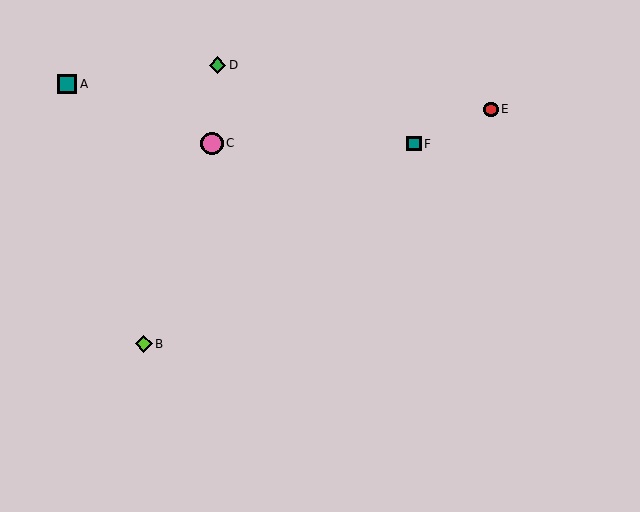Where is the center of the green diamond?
The center of the green diamond is at (218, 65).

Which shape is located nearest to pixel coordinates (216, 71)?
The green diamond (labeled D) at (218, 65) is nearest to that location.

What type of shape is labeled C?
Shape C is a pink circle.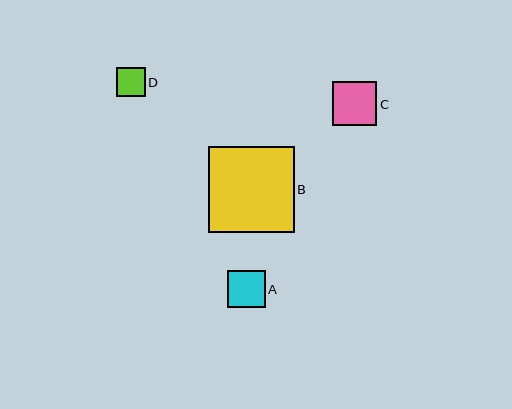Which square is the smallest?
Square D is the smallest with a size of approximately 29 pixels.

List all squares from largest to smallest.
From largest to smallest: B, C, A, D.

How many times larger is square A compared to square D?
Square A is approximately 1.3 times the size of square D.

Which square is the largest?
Square B is the largest with a size of approximately 86 pixels.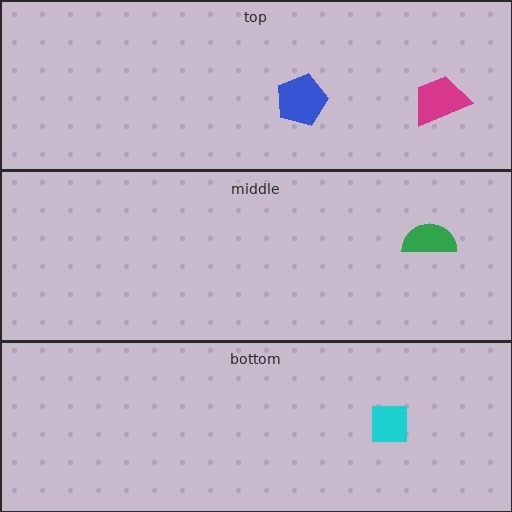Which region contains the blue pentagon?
The top region.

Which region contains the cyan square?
The bottom region.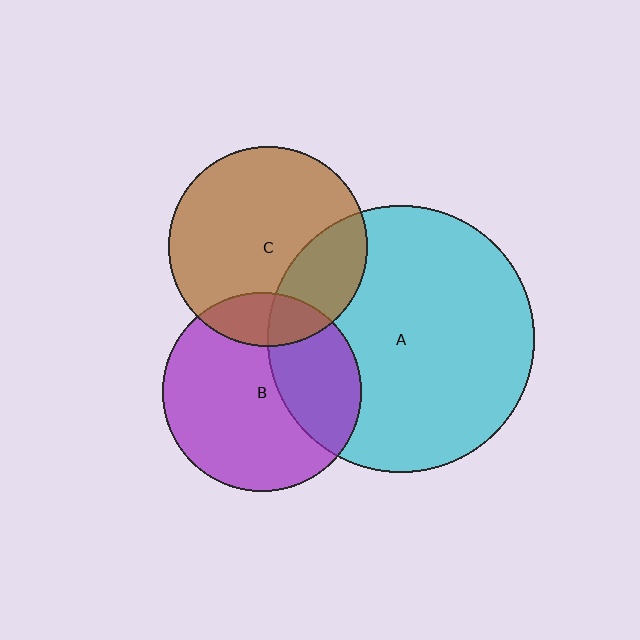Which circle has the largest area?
Circle A (cyan).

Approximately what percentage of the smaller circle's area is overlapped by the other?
Approximately 35%.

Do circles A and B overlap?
Yes.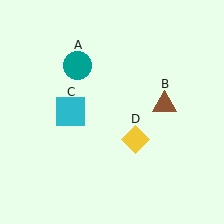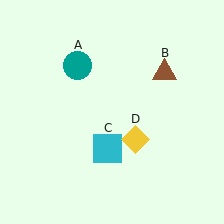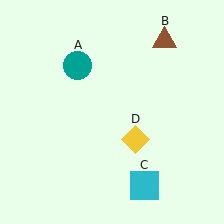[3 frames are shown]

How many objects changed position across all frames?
2 objects changed position: brown triangle (object B), cyan square (object C).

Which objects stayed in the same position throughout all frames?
Teal circle (object A) and yellow diamond (object D) remained stationary.